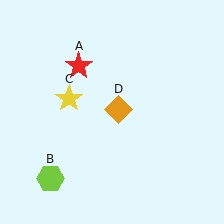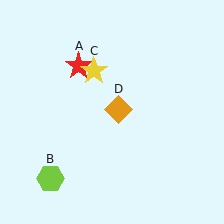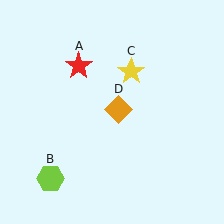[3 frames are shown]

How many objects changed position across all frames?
1 object changed position: yellow star (object C).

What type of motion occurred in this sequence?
The yellow star (object C) rotated clockwise around the center of the scene.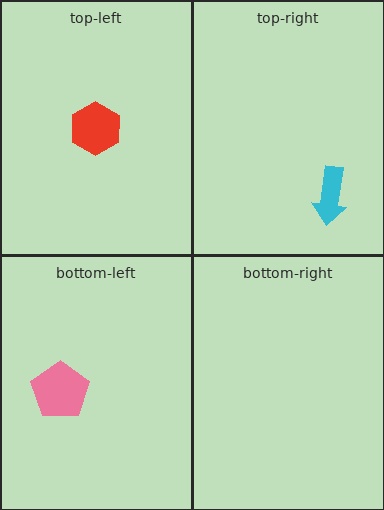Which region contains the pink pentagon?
The bottom-left region.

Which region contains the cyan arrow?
The top-right region.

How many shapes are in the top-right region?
1.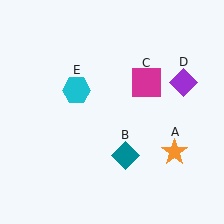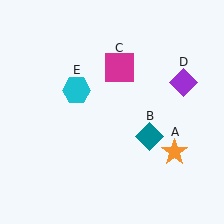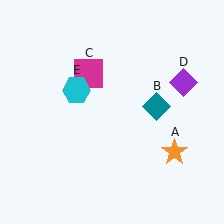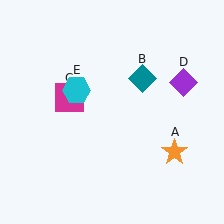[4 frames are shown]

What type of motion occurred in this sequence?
The teal diamond (object B), magenta square (object C) rotated counterclockwise around the center of the scene.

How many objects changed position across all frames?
2 objects changed position: teal diamond (object B), magenta square (object C).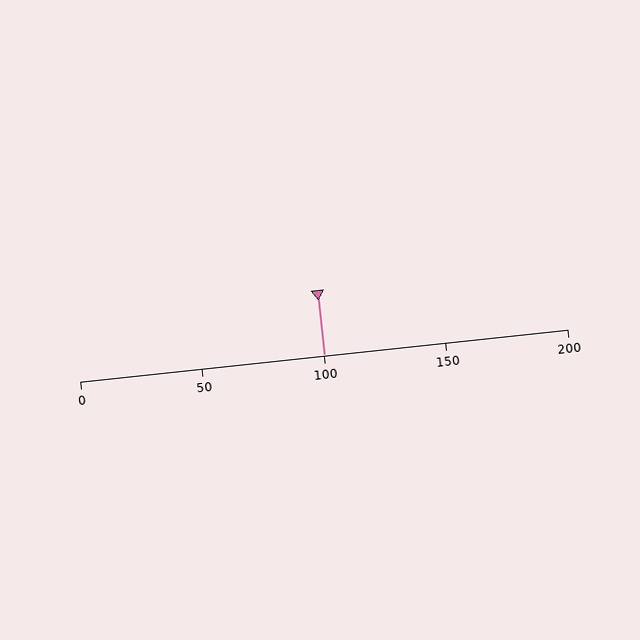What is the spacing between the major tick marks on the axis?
The major ticks are spaced 50 apart.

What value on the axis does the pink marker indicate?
The marker indicates approximately 100.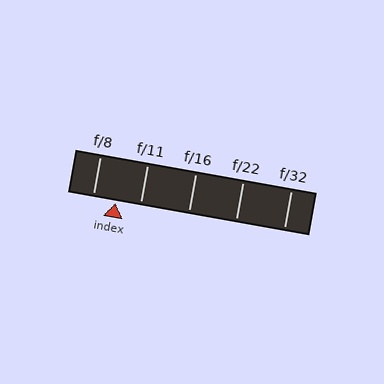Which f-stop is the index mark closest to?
The index mark is closest to f/8.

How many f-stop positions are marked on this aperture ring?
There are 5 f-stop positions marked.